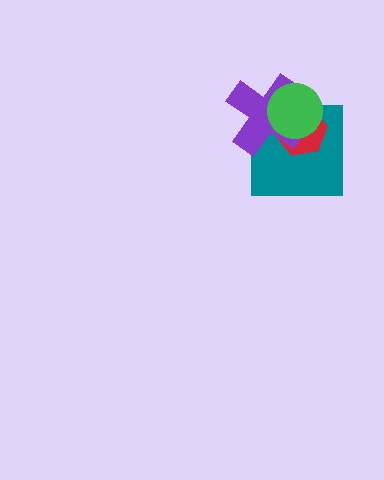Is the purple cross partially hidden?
Yes, it is partially covered by another shape.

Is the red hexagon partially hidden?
Yes, it is partially covered by another shape.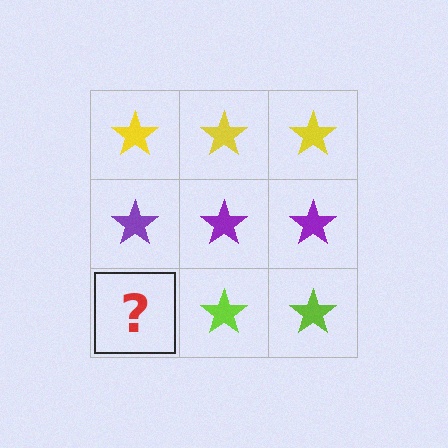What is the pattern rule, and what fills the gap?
The rule is that each row has a consistent color. The gap should be filled with a lime star.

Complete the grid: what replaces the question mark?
The question mark should be replaced with a lime star.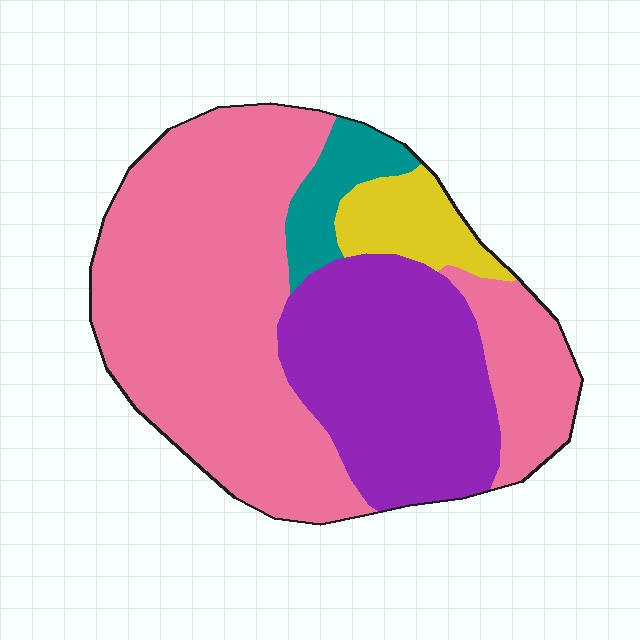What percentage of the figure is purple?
Purple covers about 30% of the figure.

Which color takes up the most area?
Pink, at roughly 60%.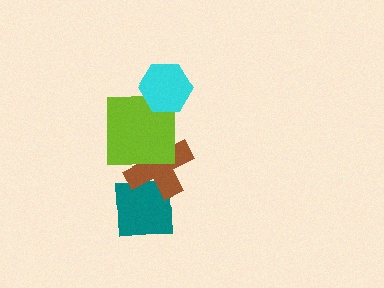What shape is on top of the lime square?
The cyan hexagon is on top of the lime square.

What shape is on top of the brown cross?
The lime square is on top of the brown cross.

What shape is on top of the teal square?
The brown cross is on top of the teal square.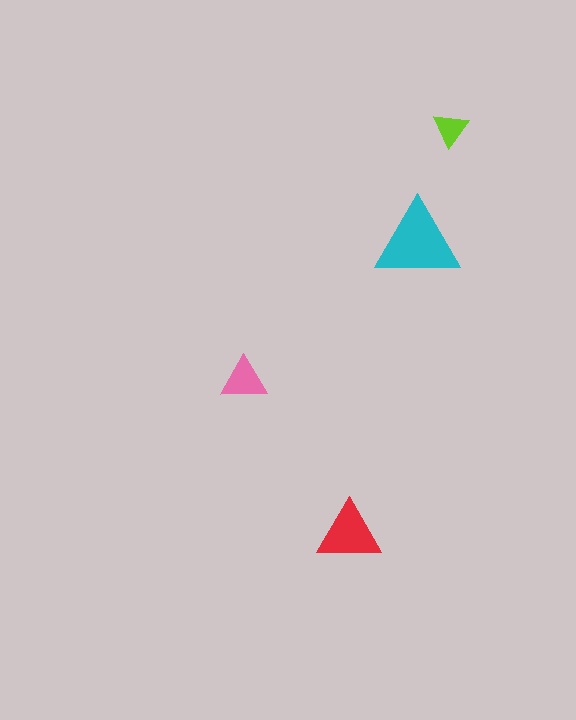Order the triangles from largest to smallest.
the cyan one, the red one, the pink one, the lime one.